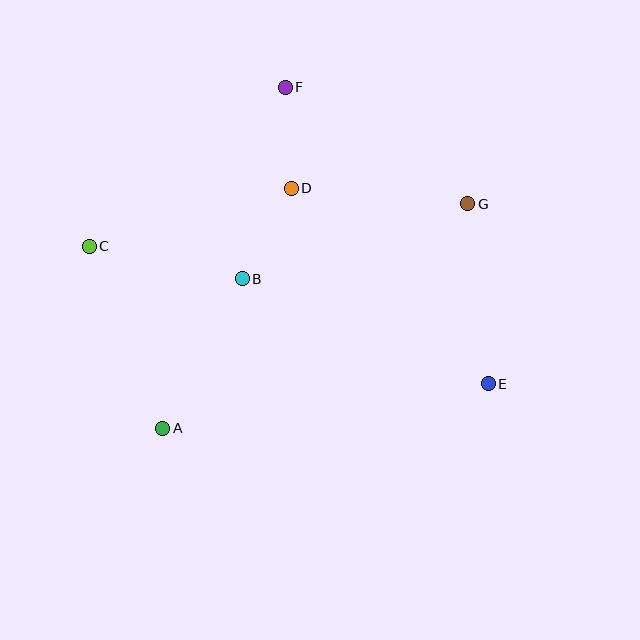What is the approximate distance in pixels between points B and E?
The distance between B and E is approximately 267 pixels.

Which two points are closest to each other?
Points D and F are closest to each other.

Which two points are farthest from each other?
Points C and E are farthest from each other.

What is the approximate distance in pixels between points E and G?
The distance between E and G is approximately 181 pixels.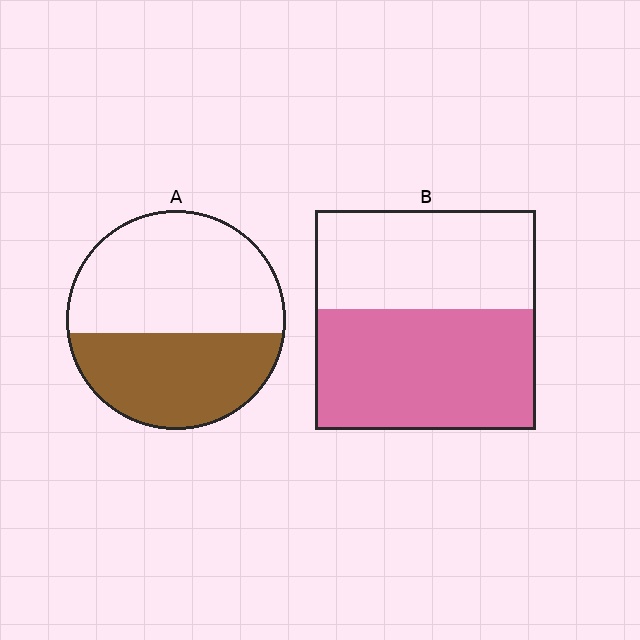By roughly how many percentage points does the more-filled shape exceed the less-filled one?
By roughly 15 percentage points (B over A).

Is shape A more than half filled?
No.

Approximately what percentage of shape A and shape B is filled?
A is approximately 40% and B is approximately 55%.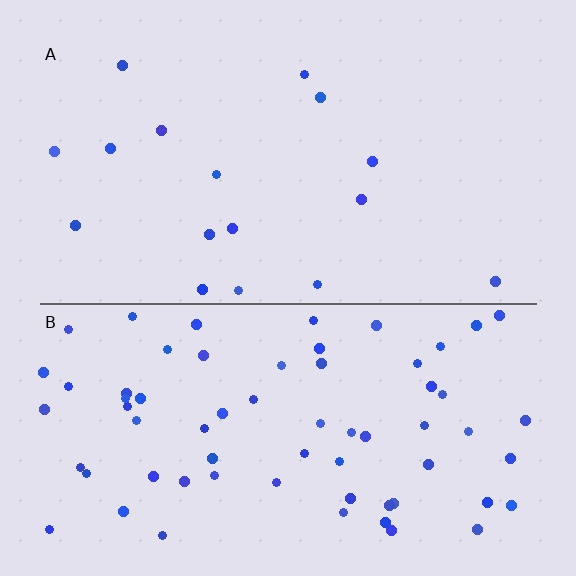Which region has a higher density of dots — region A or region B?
B (the bottom).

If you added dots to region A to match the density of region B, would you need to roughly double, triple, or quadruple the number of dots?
Approximately quadruple.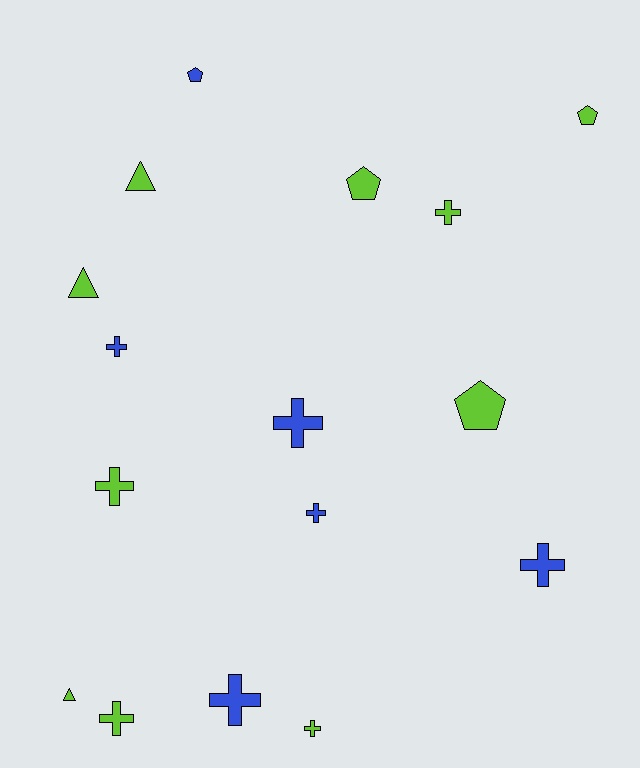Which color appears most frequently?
Lime, with 10 objects.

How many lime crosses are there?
There are 4 lime crosses.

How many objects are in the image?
There are 16 objects.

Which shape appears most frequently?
Cross, with 9 objects.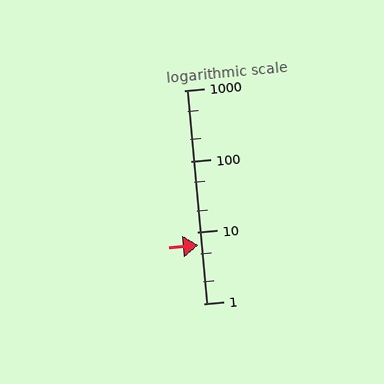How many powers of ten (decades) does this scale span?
The scale spans 3 decades, from 1 to 1000.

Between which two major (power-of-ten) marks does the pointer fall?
The pointer is between 1 and 10.